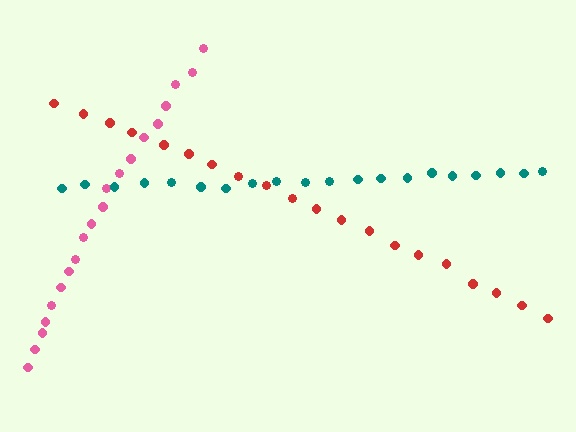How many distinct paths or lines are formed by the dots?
There are 3 distinct paths.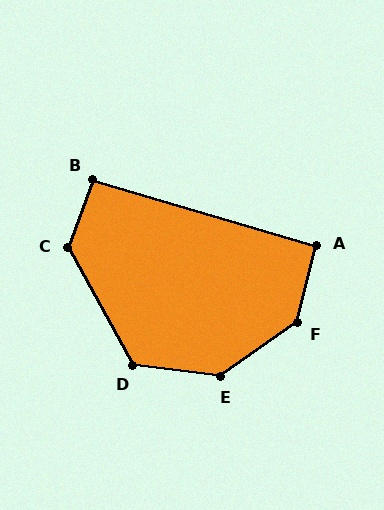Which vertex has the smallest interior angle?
A, at approximately 92 degrees.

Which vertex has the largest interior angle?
F, at approximately 140 degrees.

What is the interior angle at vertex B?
Approximately 94 degrees (approximately right).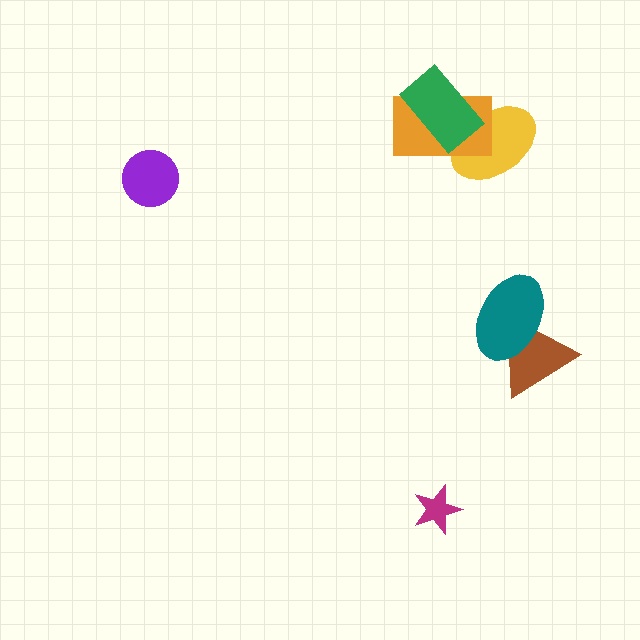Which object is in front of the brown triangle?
The teal ellipse is in front of the brown triangle.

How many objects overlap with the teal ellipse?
1 object overlaps with the teal ellipse.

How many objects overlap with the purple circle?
0 objects overlap with the purple circle.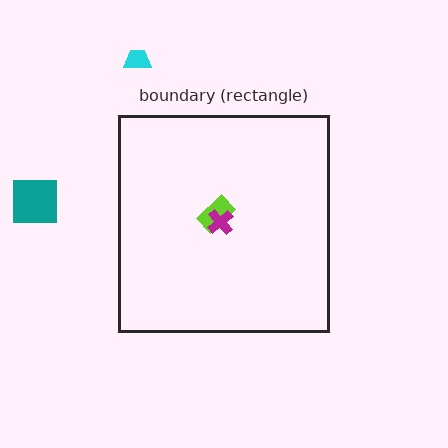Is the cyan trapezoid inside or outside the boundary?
Outside.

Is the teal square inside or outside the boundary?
Outside.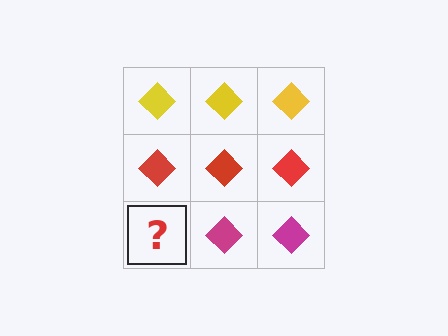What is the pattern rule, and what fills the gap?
The rule is that each row has a consistent color. The gap should be filled with a magenta diamond.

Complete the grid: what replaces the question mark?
The question mark should be replaced with a magenta diamond.